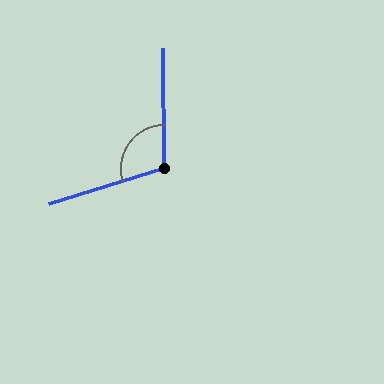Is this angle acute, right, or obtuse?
It is obtuse.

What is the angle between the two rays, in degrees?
Approximately 107 degrees.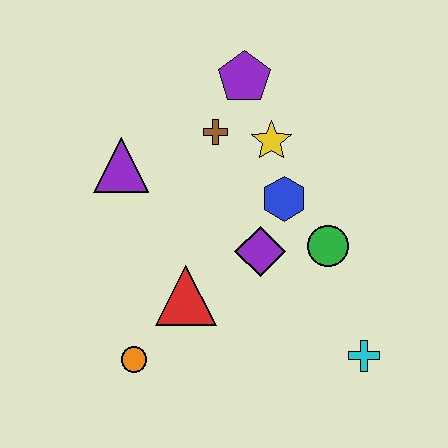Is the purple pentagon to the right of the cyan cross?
No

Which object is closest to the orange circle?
The red triangle is closest to the orange circle.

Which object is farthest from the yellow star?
The orange circle is farthest from the yellow star.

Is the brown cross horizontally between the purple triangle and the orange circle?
No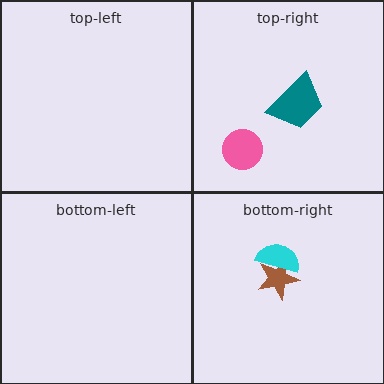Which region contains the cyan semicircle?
The bottom-right region.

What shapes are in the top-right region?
The teal trapezoid, the pink circle.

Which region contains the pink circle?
The top-right region.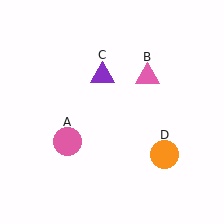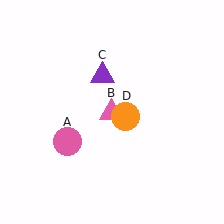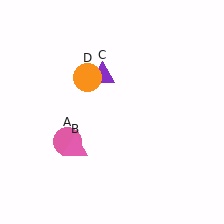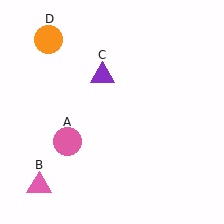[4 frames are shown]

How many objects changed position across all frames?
2 objects changed position: pink triangle (object B), orange circle (object D).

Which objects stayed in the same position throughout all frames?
Pink circle (object A) and purple triangle (object C) remained stationary.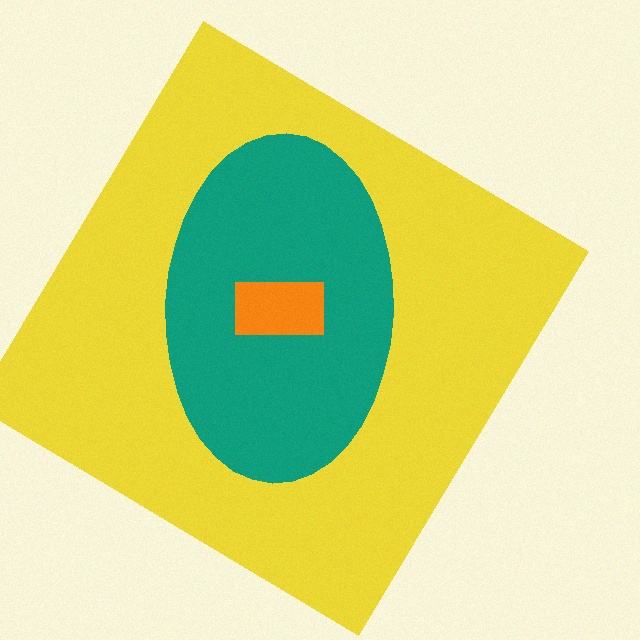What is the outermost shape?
The yellow diamond.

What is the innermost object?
The orange rectangle.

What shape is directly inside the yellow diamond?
The teal ellipse.